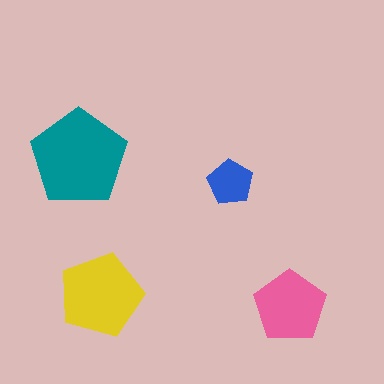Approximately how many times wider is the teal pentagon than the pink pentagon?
About 1.5 times wider.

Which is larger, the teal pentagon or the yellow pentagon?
The teal one.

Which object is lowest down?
The pink pentagon is bottommost.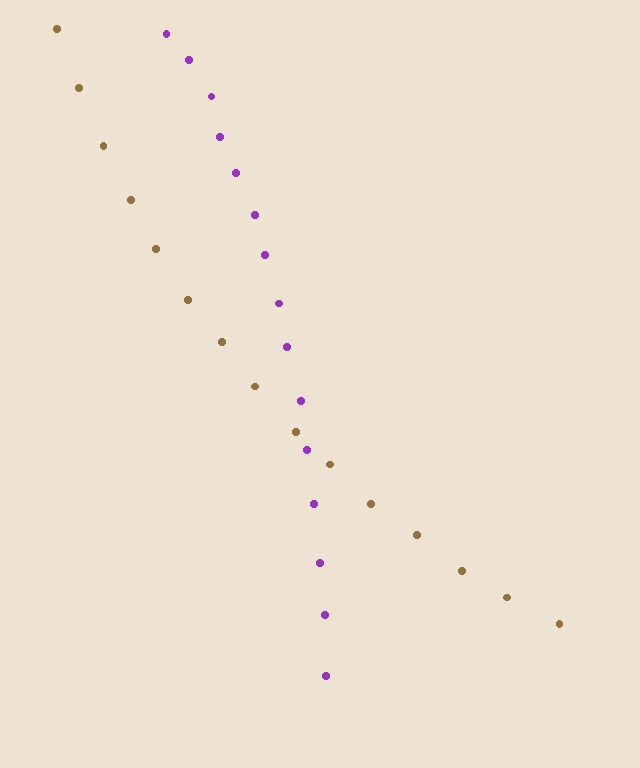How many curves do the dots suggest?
There are 2 distinct paths.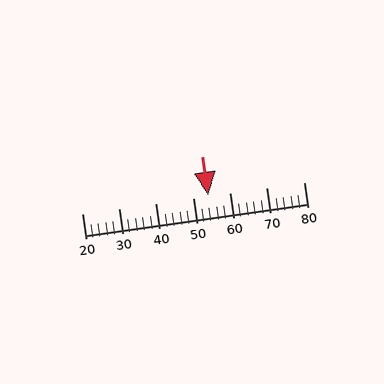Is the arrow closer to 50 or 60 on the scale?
The arrow is closer to 50.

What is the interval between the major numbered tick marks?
The major tick marks are spaced 10 units apart.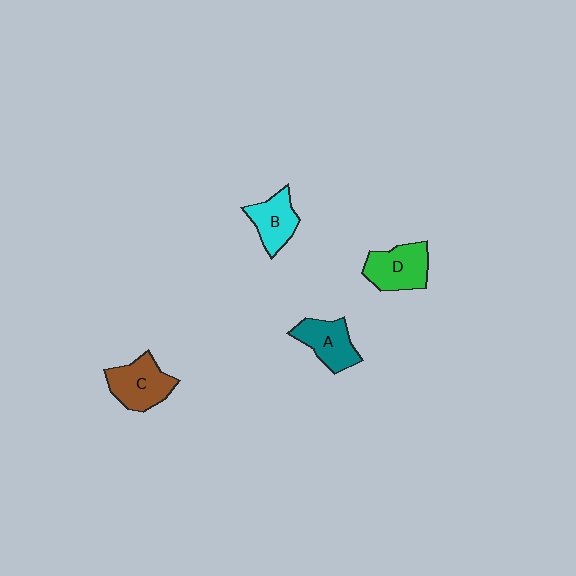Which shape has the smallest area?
Shape B (cyan).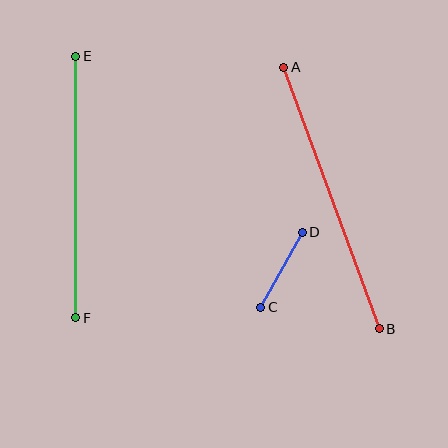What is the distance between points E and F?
The distance is approximately 262 pixels.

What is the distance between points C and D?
The distance is approximately 86 pixels.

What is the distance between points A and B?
The distance is approximately 278 pixels.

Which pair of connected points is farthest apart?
Points A and B are farthest apart.